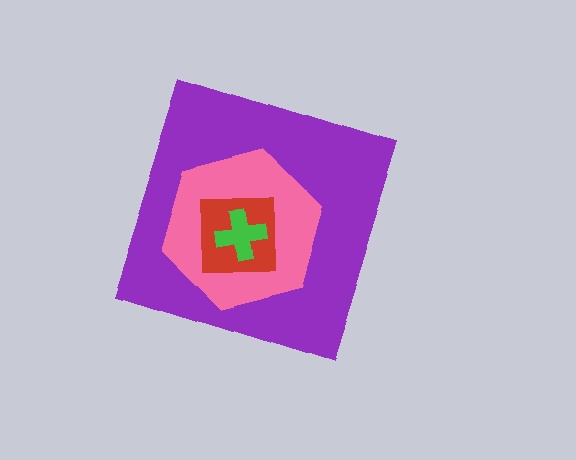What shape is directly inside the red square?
The green cross.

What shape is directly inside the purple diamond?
The pink hexagon.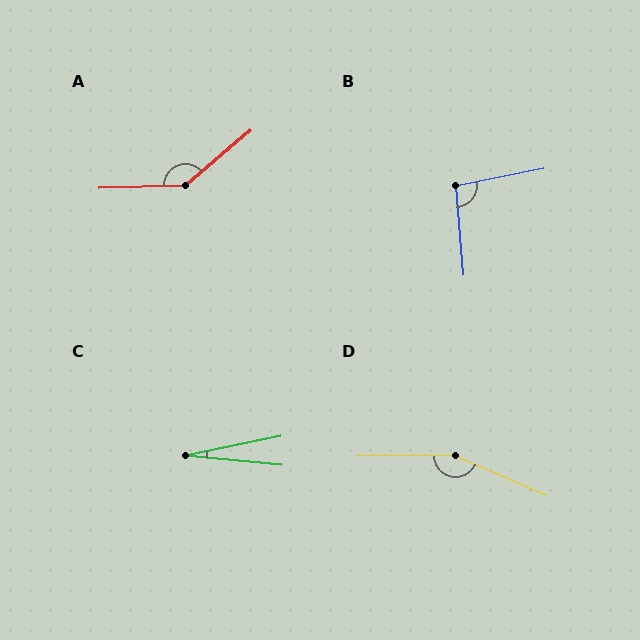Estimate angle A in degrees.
Approximately 142 degrees.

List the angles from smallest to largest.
C (17°), B (97°), A (142°), D (155°).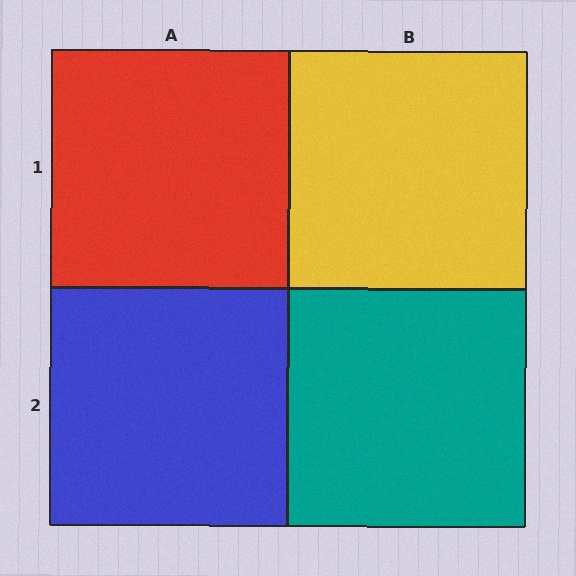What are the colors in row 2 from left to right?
Blue, teal.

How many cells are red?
1 cell is red.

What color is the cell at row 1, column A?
Red.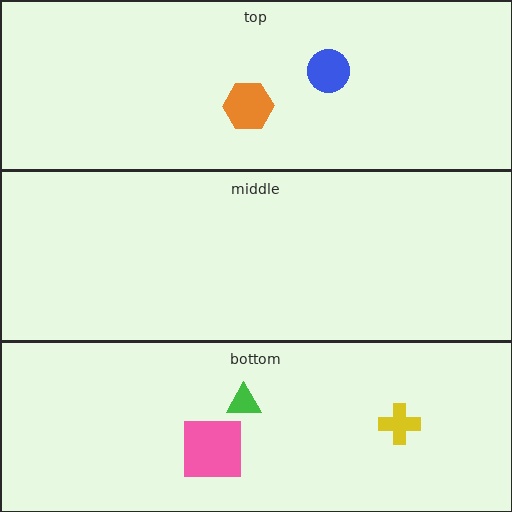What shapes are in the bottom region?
The green triangle, the yellow cross, the pink square.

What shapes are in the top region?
The blue circle, the orange hexagon.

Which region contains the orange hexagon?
The top region.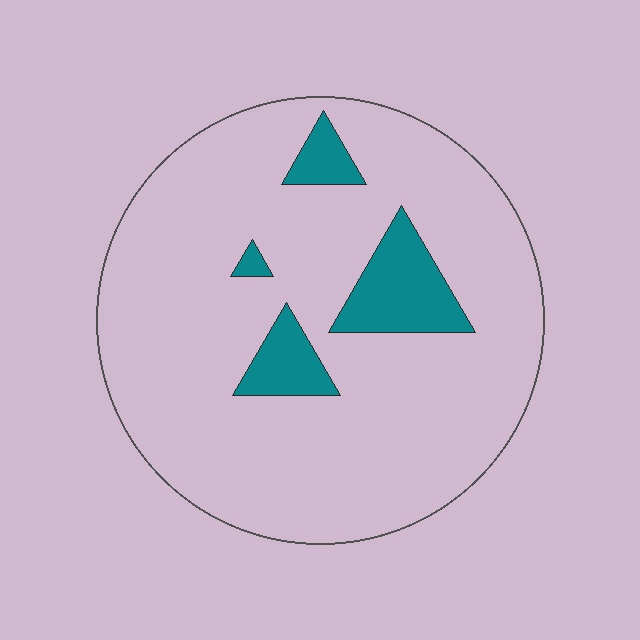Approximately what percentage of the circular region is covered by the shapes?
Approximately 10%.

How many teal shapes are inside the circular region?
4.